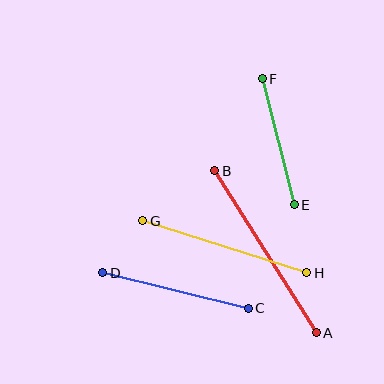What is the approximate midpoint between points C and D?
The midpoint is at approximately (175, 290) pixels.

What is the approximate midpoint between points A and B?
The midpoint is at approximately (266, 252) pixels.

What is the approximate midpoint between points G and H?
The midpoint is at approximately (225, 247) pixels.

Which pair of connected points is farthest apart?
Points A and B are farthest apart.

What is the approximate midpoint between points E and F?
The midpoint is at approximately (278, 142) pixels.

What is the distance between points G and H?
The distance is approximately 172 pixels.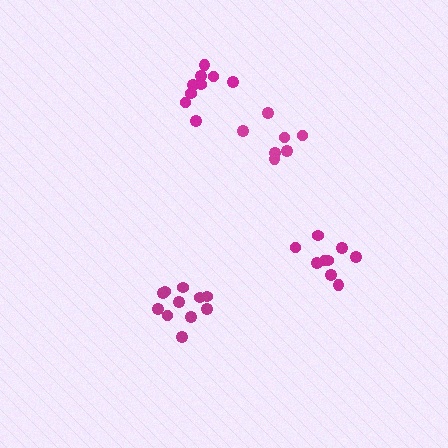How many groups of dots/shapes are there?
There are 4 groups.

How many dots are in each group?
Group 1: 11 dots, Group 2: 7 dots, Group 3: 9 dots, Group 4: 9 dots (36 total).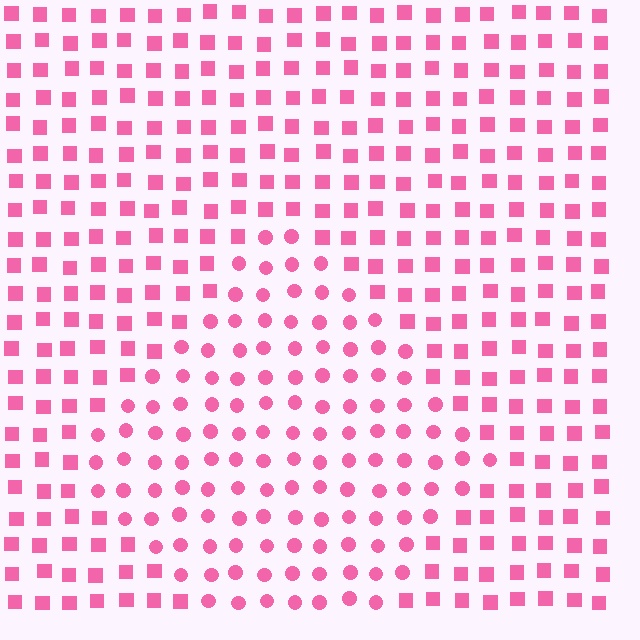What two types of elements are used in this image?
The image uses circles inside the diamond region and squares outside it.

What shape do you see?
I see a diamond.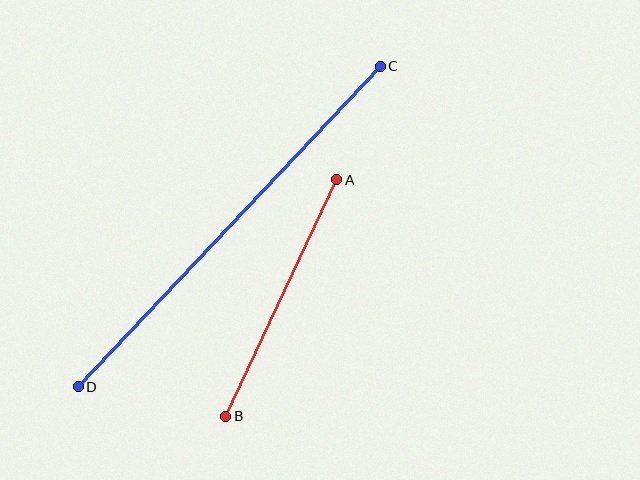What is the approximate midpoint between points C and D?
The midpoint is at approximately (229, 226) pixels.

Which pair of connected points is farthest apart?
Points C and D are farthest apart.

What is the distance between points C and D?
The distance is approximately 440 pixels.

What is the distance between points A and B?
The distance is approximately 261 pixels.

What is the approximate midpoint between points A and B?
The midpoint is at approximately (281, 298) pixels.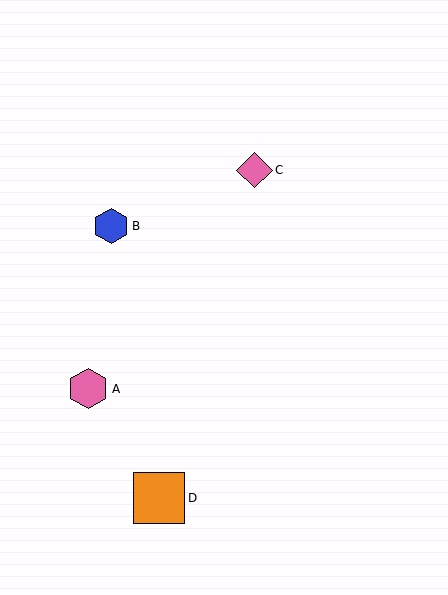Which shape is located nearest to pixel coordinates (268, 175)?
The pink diamond (labeled C) at (255, 170) is nearest to that location.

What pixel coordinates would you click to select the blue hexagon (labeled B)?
Click at (111, 226) to select the blue hexagon B.